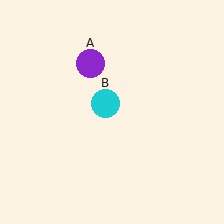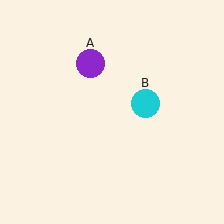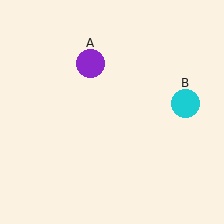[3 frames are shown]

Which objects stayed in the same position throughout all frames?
Purple circle (object A) remained stationary.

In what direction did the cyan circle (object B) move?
The cyan circle (object B) moved right.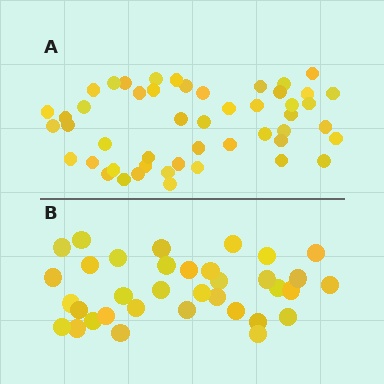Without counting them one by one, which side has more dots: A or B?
Region A (the top region) has more dots.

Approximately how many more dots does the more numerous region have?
Region A has approximately 15 more dots than region B.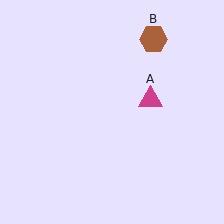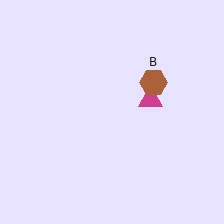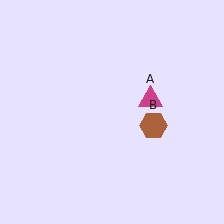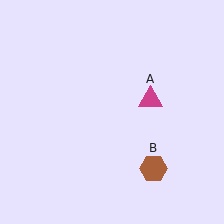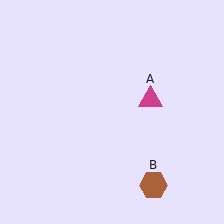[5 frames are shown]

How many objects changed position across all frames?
1 object changed position: brown hexagon (object B).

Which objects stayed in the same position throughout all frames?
Magenta triangle (object A) remained stationary.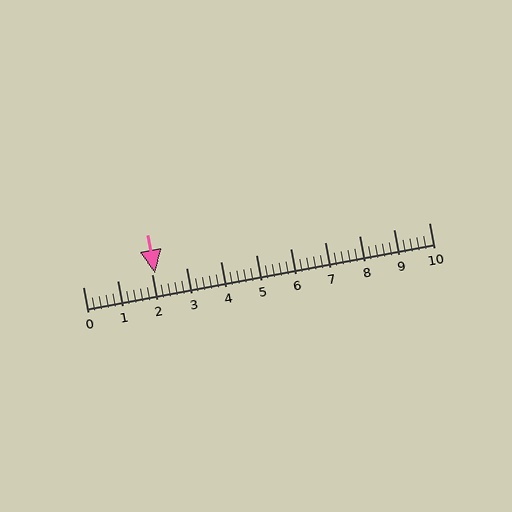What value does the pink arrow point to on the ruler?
The pink arrow points to approximately 2.1.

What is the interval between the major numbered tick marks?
The major tick marks are spaced 1 units apart.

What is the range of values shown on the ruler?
The ruler shows values from 0 to 10.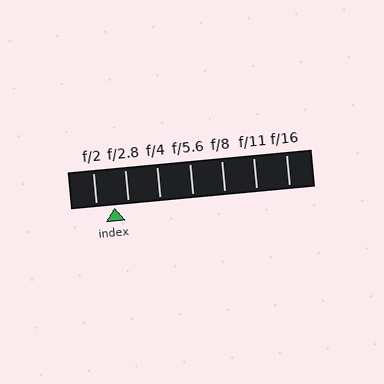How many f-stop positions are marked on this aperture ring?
There are 7 f-stop positions marked.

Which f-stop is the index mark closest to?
The index mark is closest to f/2.8.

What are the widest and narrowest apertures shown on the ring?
The widest aperture shown is f/2 and the narrowest is f/16.